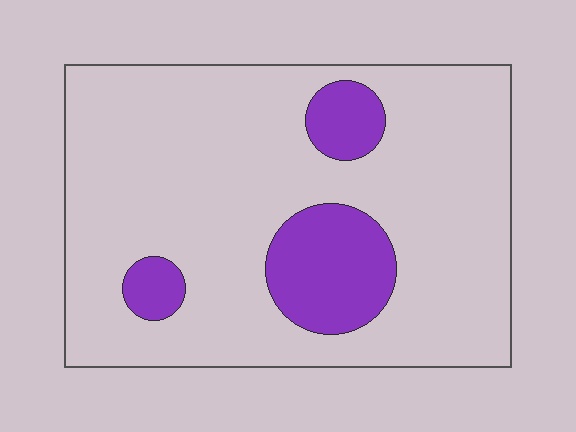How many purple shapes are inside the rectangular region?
3.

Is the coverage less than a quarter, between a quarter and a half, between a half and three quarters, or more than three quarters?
Less than a quarter.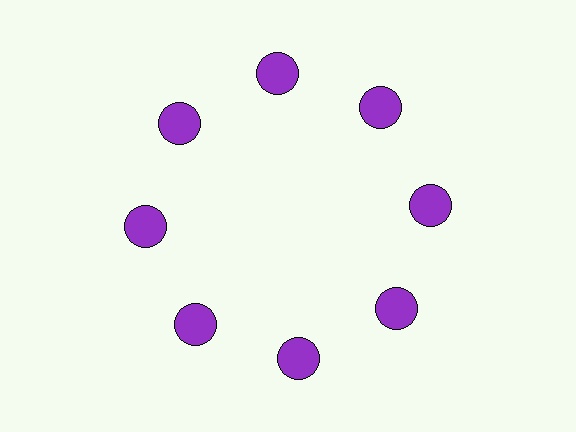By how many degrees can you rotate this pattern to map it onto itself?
The pattern maps onto itself every 45 degrees of rotation.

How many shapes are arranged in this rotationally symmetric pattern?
There are 8 shapes, arranged in 8 groups of 1.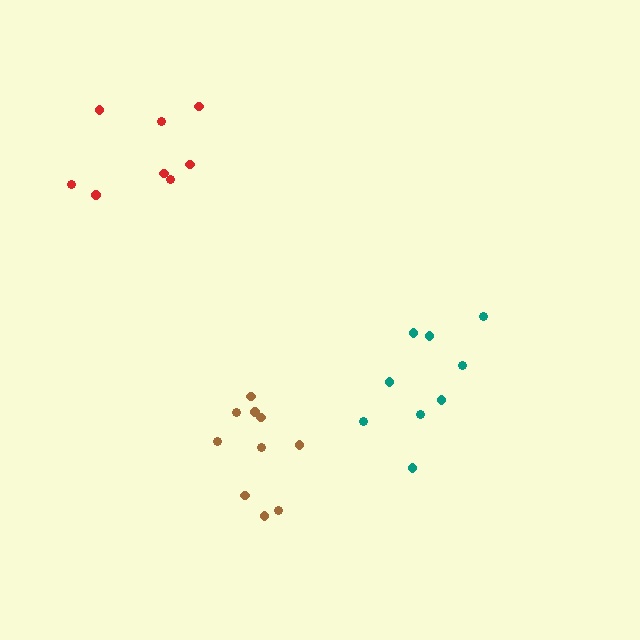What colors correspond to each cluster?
The clusters are colored: brown, teal, red.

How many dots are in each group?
Group 1: 10 dots, Group 2: 9 dots, Group 3: 8 dots (27 total).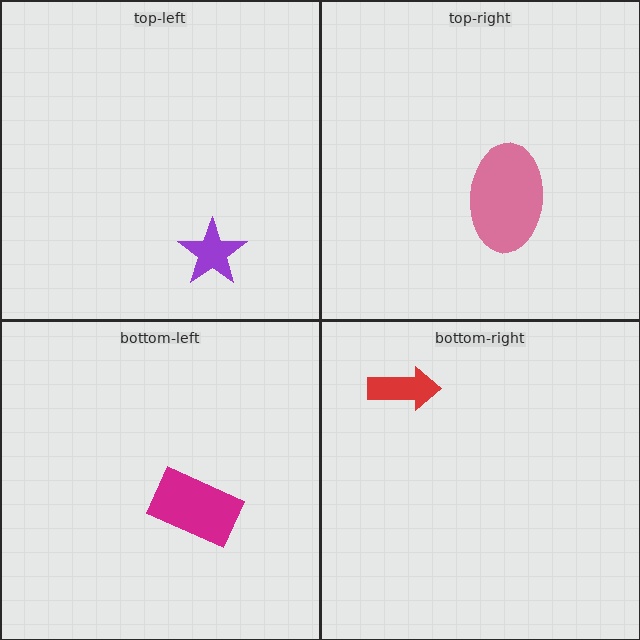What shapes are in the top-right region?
The pink ellipse.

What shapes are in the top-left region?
The purple star.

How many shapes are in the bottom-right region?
1.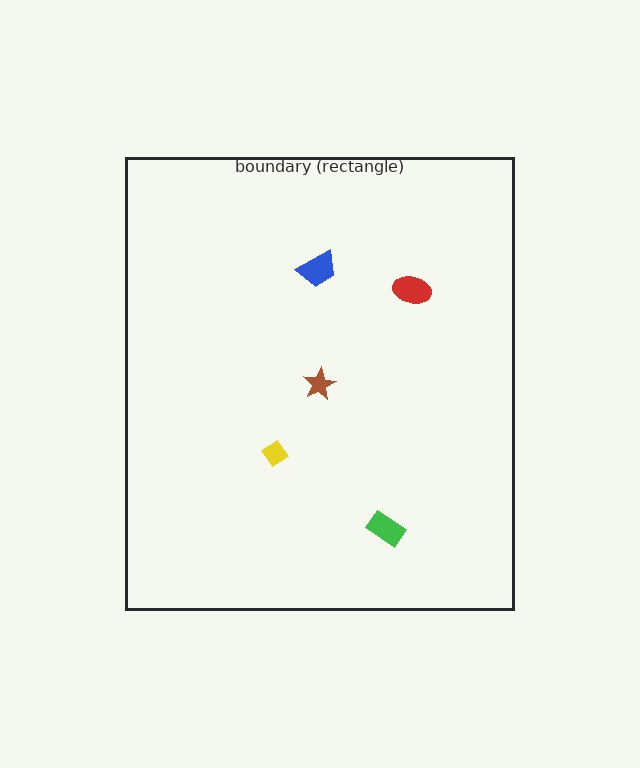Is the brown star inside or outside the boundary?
Inside.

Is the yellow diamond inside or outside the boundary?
Inside.